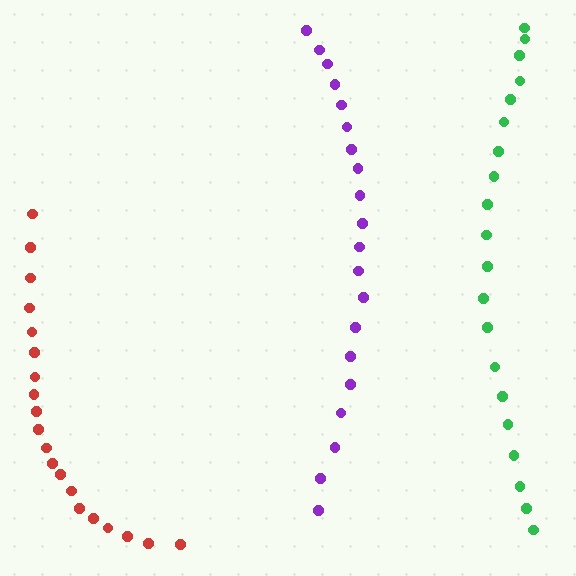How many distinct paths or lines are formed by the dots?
There are 3 distinct paths.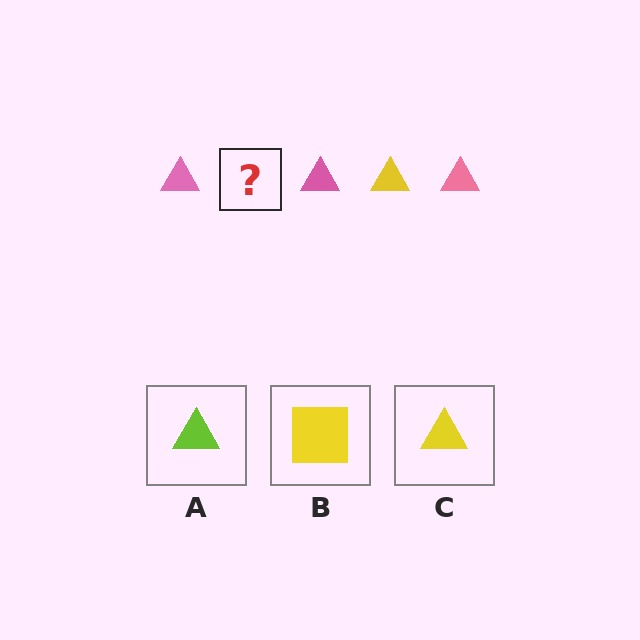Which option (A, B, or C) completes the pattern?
C.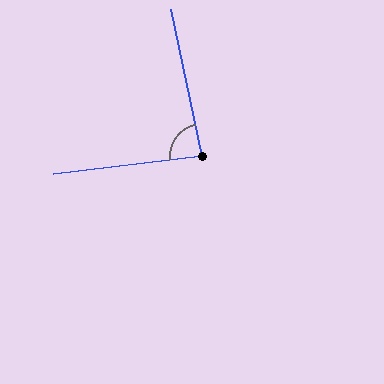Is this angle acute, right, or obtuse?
It is approximately a right angle.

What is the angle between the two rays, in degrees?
Approximately 85 degrees.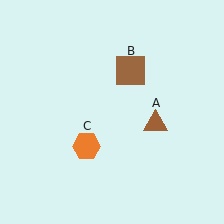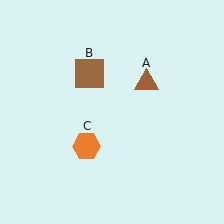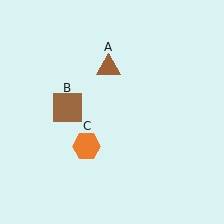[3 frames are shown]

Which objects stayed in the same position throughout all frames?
Orange hexagon (object C) remained stationary.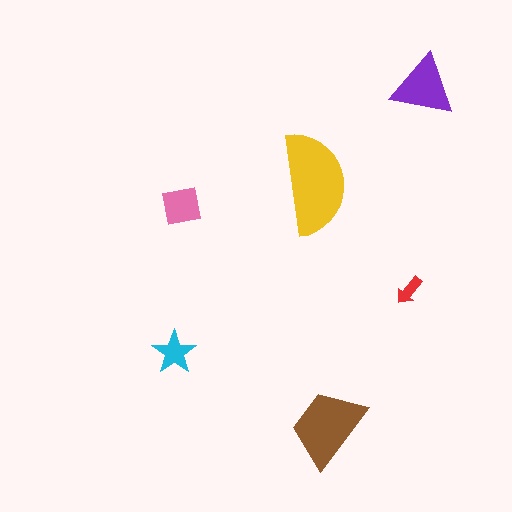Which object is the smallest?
The red arrow.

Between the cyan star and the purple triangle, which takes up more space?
The purple triangle.